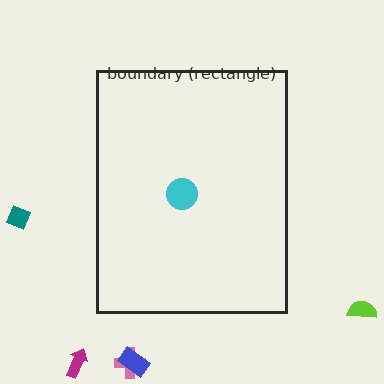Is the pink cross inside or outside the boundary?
Outside.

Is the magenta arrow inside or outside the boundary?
Outside.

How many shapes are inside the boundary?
1 inside, 5 outside.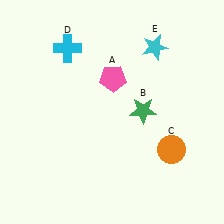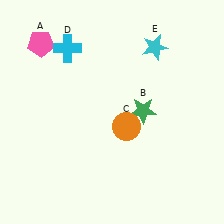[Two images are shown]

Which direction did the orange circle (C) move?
The orange circle (C) moved left.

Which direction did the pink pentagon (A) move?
The pink pentagon (A) moved left.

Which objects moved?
The objects that moved are: the pink pentagon (A), the orange circle (C).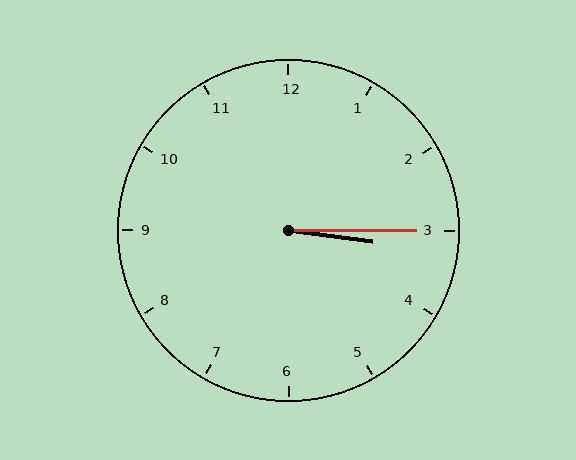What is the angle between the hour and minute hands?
Approximately 8 degrees.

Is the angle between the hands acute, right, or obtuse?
It is acute.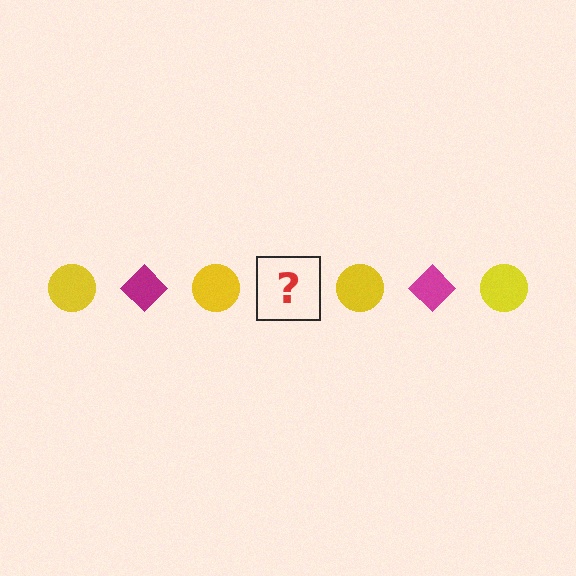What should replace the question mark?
The question mark should be replaced with a magenta diamond.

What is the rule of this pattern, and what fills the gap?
The rule is that the pattern alternates between yellow circle and magenta diamond. The gap should be filled with a magenta diamond.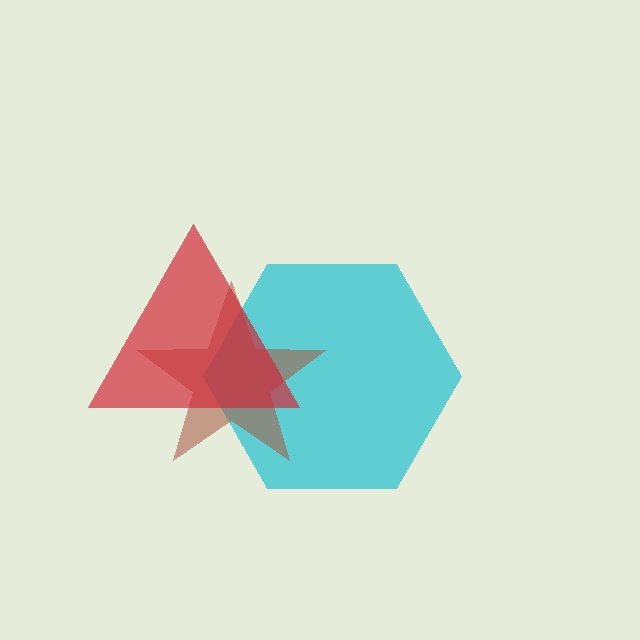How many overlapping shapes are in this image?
There are 3 overlapping shapes in the image.